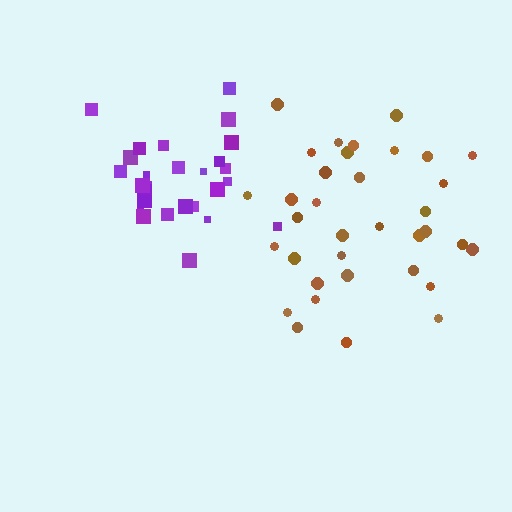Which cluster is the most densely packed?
Purple.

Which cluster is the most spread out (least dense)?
Brown.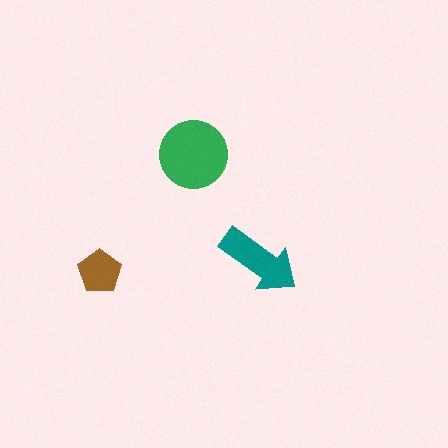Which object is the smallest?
The brown pentagon.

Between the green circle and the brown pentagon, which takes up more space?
The green circle.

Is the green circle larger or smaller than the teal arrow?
Larger.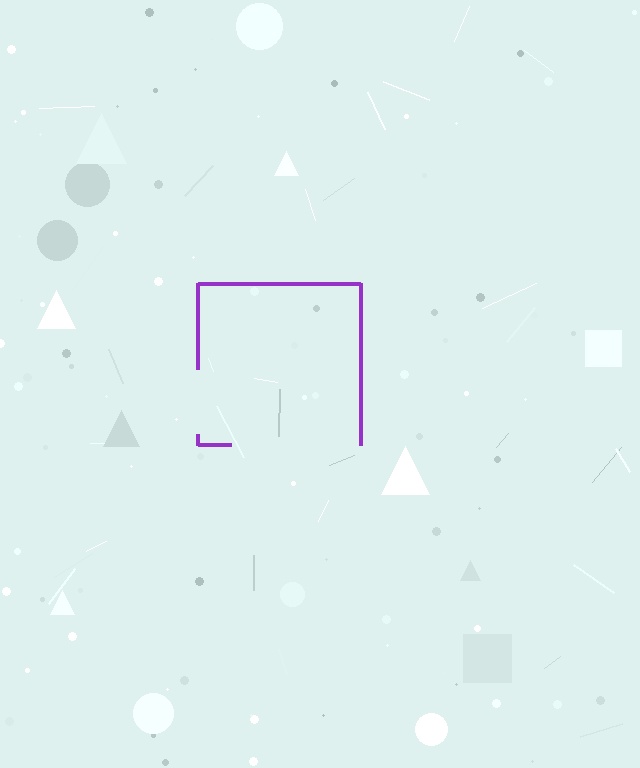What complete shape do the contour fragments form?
The contour fragments form a square.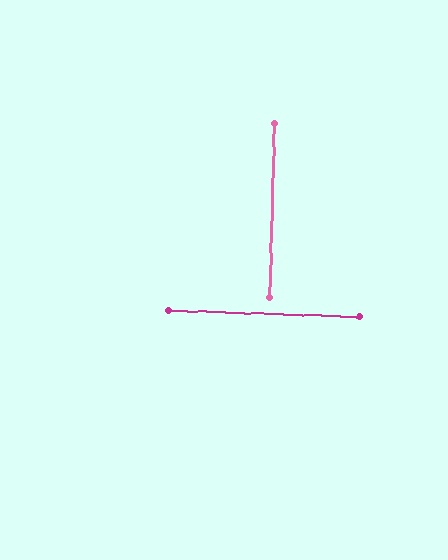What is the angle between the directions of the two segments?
Approximately 90 degrees.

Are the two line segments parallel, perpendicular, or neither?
Perpendicular — they meet at approximately 90°.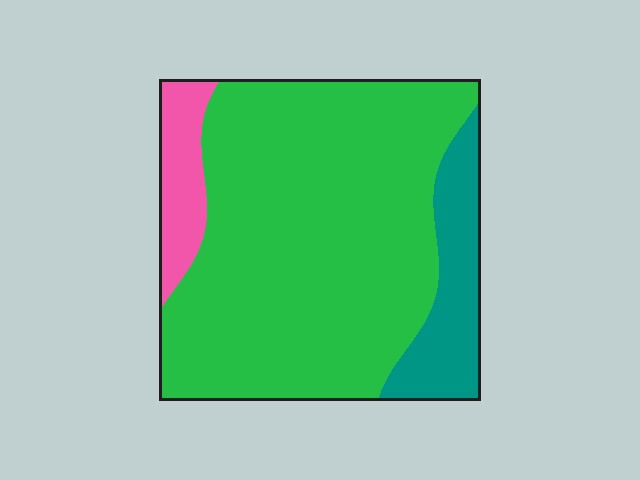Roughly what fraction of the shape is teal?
Teal covers 15% of the shape.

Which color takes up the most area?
Green, at roughly 75%.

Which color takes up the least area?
Pink, at roughly 10%.